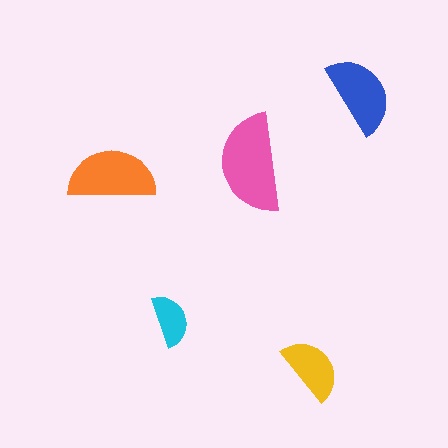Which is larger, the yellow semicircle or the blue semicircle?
The blue one.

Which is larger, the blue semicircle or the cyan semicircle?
The blue one.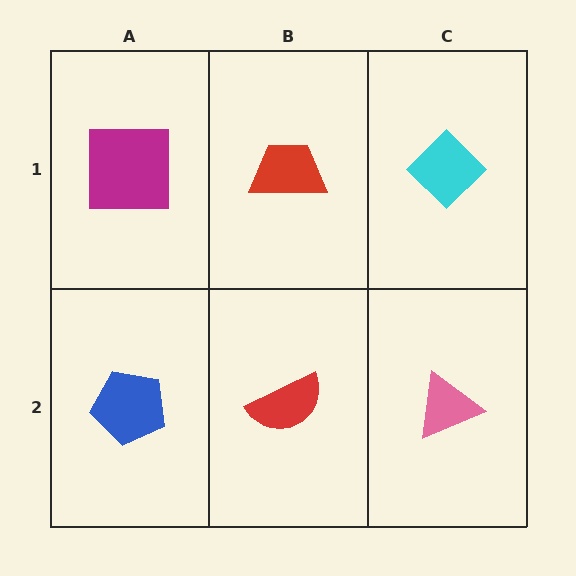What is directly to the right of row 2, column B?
A pink triangle.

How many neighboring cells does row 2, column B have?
3.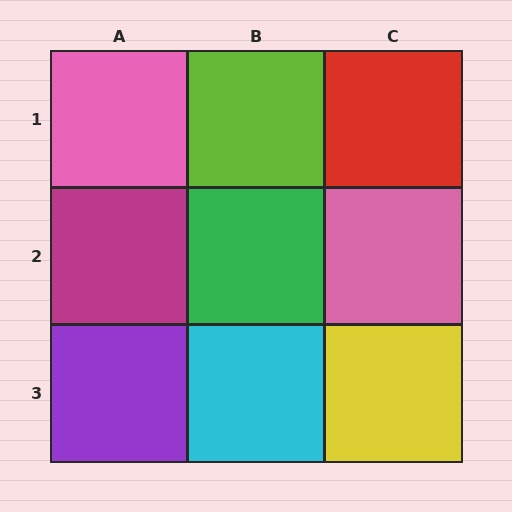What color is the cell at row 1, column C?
Red.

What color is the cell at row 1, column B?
Lime.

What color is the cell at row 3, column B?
Cyan.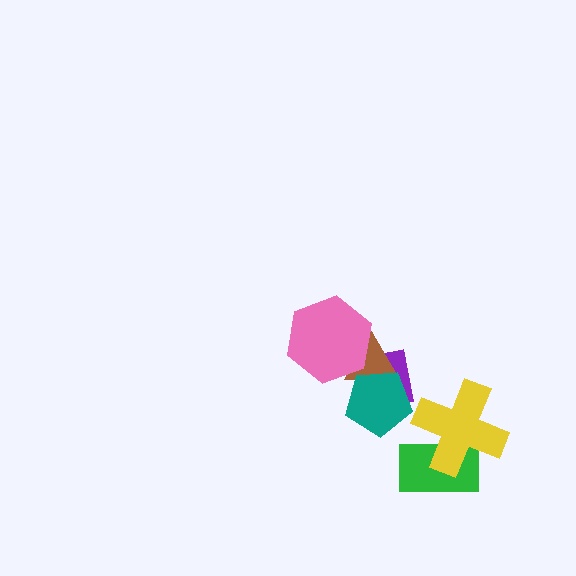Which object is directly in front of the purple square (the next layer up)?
The brown triangle is directly in front of the purple square.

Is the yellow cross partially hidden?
No, no other shape covers it.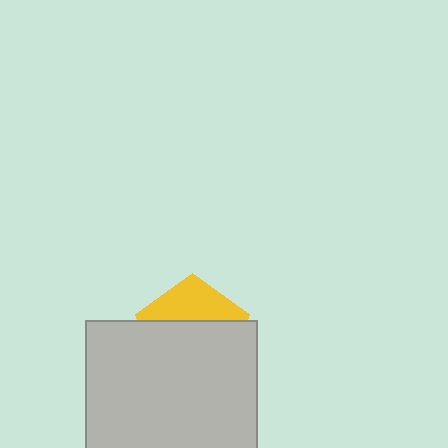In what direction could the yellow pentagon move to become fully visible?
The yellow pentagon could move up. That would shift it out from behind the light gray square entirely.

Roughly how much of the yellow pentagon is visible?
A small part of it is visible (roughly 34%).